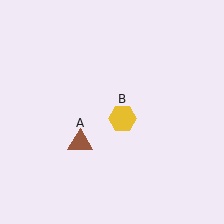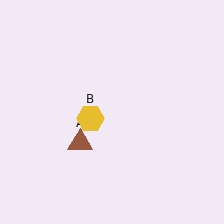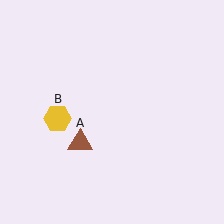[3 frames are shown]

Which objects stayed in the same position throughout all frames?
Brown triangle (object A) remained stationary.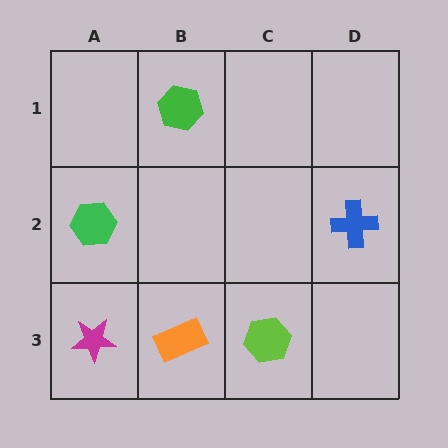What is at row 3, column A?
A magenta star.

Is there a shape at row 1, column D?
No, that cell is empty.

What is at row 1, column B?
A green hexagon.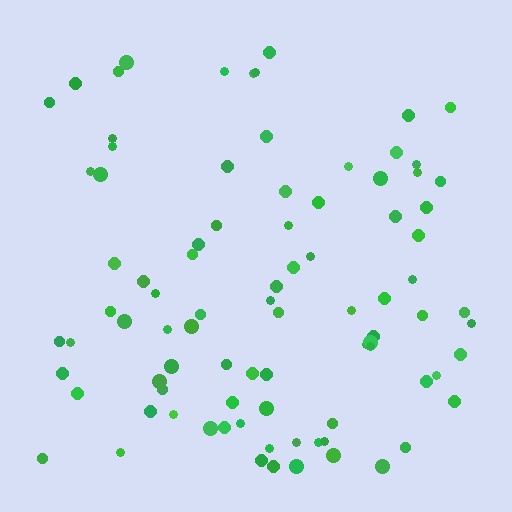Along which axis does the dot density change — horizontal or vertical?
Vertical.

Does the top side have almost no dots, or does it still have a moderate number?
Still a moderate number, just noticeably fewer than the bottom.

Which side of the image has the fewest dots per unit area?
The top.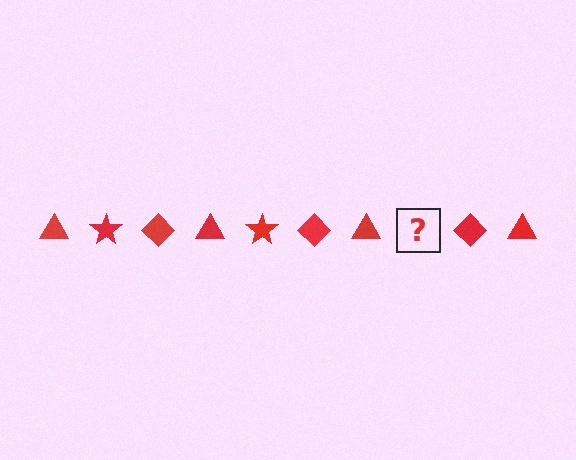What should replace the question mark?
The question mark should be replaced with a red star.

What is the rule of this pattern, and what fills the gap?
The rule is that the pattern cycles through triangle, star, diamond shapes in red. The gap should be filled with a red star.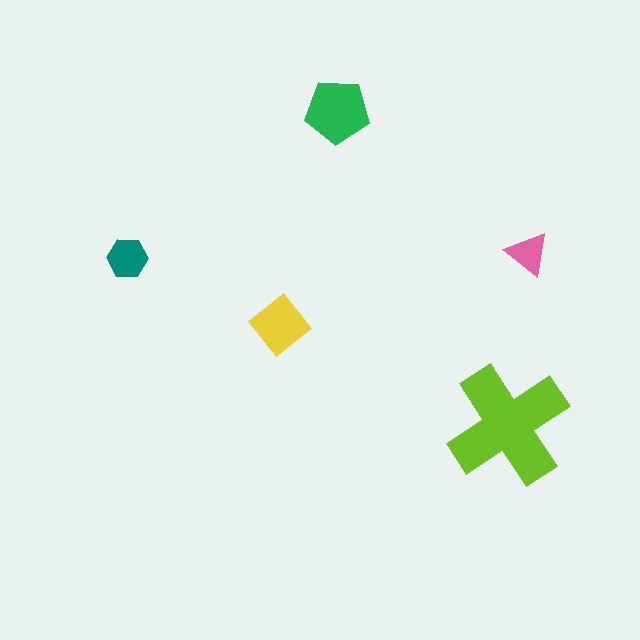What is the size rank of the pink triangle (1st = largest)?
5th.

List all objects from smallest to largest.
The pink triangle, the teal hexagon, the yellow diamond, the green pentagon, the lime cross.